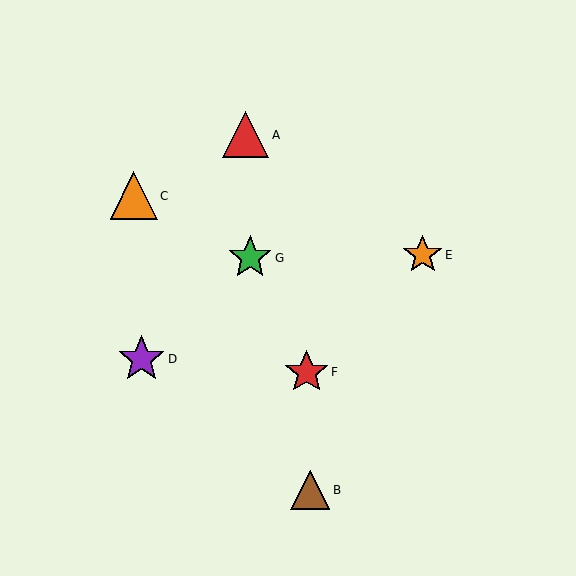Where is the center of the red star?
The center of the red star is at (307, 372).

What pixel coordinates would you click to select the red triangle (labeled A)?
Click at (246, 135) to select the red triangle A.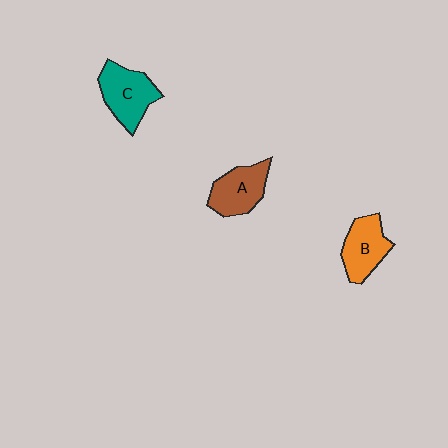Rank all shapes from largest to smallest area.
From largest to smallest: C (teal), A (brown), B (orange).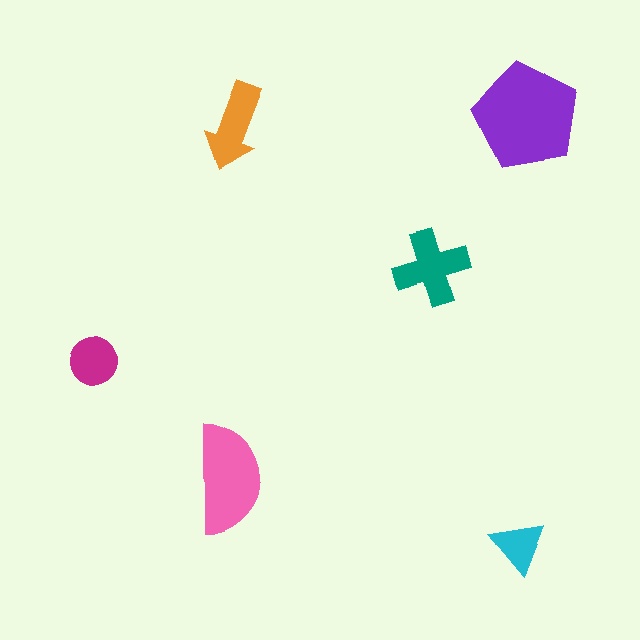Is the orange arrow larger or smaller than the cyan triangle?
Larger.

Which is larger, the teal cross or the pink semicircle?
The pink semicircle.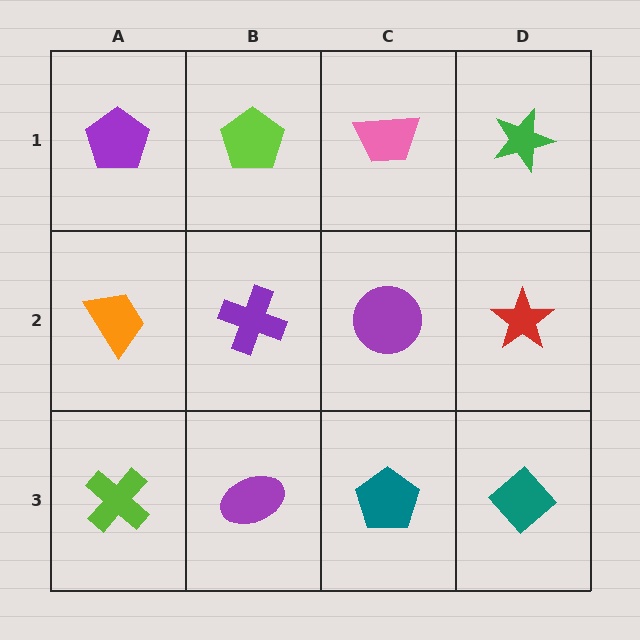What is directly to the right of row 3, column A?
A purple ellipse.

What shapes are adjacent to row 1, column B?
A purple cross (row 2, column B), a purple pentagon (row 1, column A), a pink trapezoid (row 1, column C).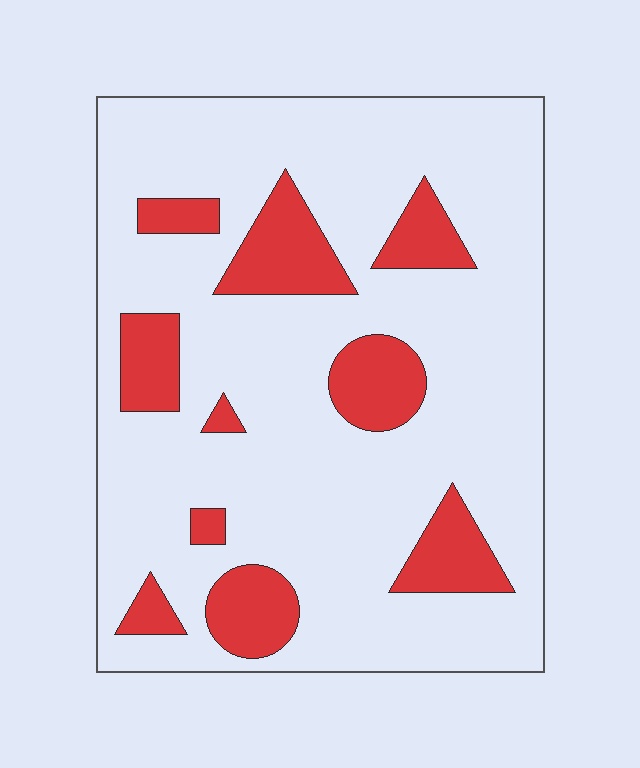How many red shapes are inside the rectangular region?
10.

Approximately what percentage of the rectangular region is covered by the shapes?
Approximately 20%.